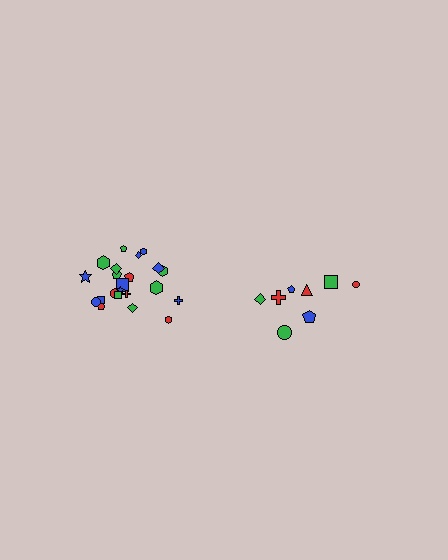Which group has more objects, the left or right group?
The left group.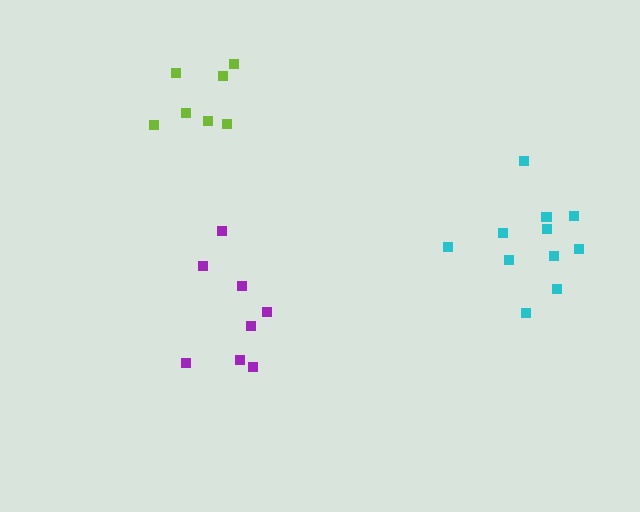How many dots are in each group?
Group 1: 11 dots, Group 2: 8 dots, Group 3: 7 dots (26 total).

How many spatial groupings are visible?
There are 3 spatial groupings.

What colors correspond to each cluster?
The clusters are colored: cyan, purple, lime.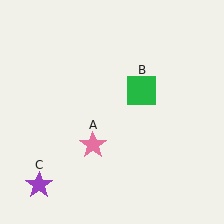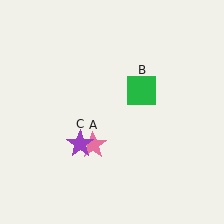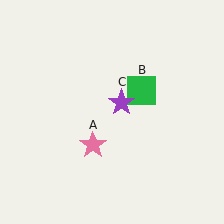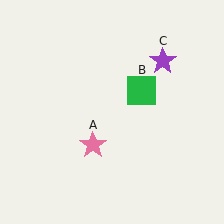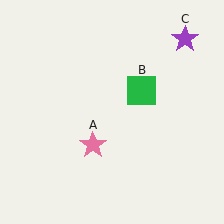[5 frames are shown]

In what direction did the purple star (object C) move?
The purple star (object C) moved up and to the right.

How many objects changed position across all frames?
1 object changed position: purple star (object C).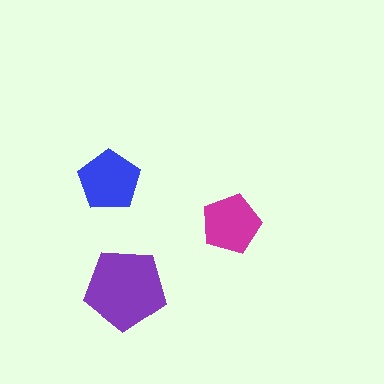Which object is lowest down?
The purple pentagon is bottommost.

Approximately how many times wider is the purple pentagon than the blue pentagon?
About 1.5 times wider.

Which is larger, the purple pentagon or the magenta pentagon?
The purple one.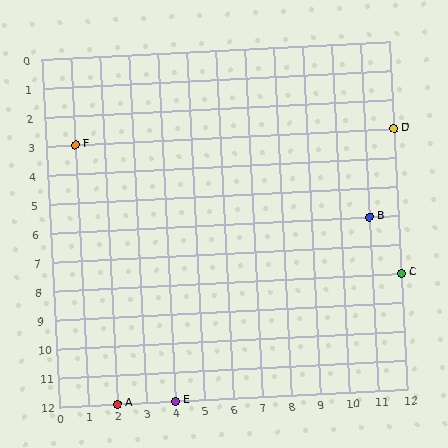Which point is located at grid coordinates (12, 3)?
Point D is at (12, 3).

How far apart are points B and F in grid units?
Points B and F are 10 columns and 3 rows apart (about 10.4 grid units diagonally).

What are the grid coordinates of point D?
Point D is at grid coordinates (12, 3).